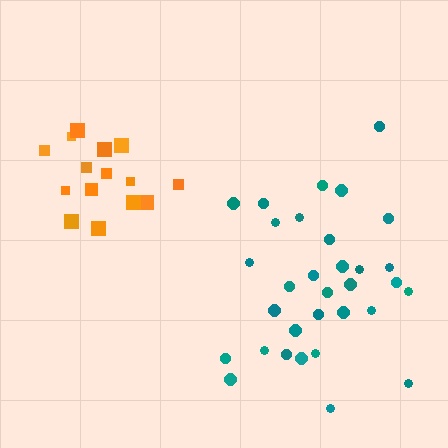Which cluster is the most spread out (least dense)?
Teal.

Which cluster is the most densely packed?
Orange.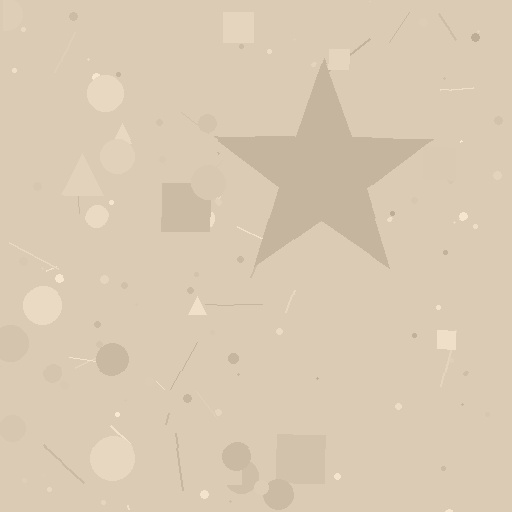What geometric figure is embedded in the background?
A star is embedded in the background.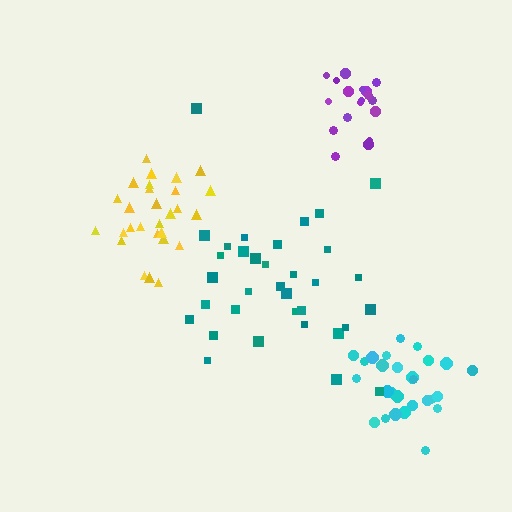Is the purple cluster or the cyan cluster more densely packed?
Purple.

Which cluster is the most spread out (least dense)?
Teal.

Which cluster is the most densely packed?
Purple.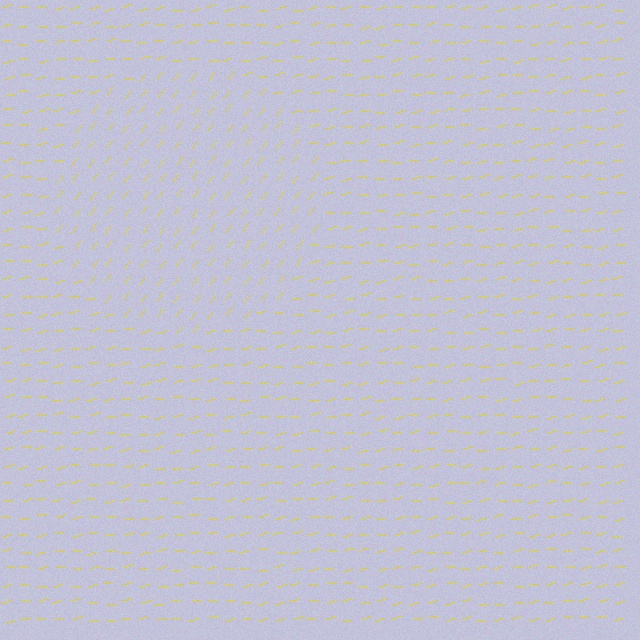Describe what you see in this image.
The image is filled with small yellow line segments. A circle region in the image has lines oriented differently from the surrounding lines, creating a visible texture boundary.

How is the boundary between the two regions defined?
The boundary is defined purely by a change in line orientation (approximately 45 degrees difference). All lines are the same color and thickness.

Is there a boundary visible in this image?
Yes, there is a texture boundary formed by a change in line orientation.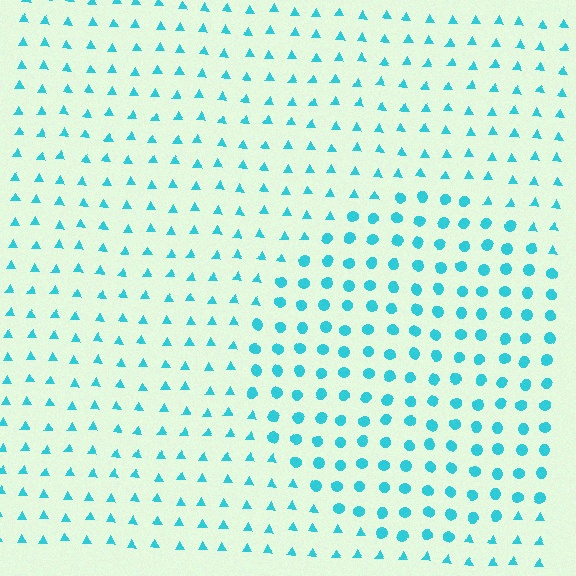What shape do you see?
I see a circle.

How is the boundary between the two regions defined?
The boundary is defined by a change in element shape: circles inside vs. triangles outside. All elements share the same color and spacing.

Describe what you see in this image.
The image is filled with small cyan elements arranged in a uniform grid. A circle-shaped region contains circles, while the surrounding area contains triangles. The boundary is defined purely by the change in element shape.